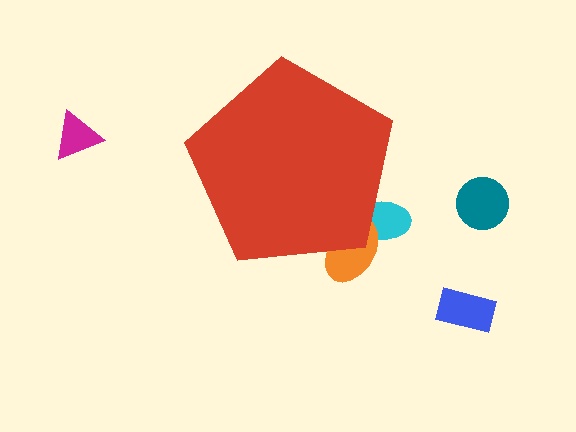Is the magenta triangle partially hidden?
No, the magenta triangle is fully visible.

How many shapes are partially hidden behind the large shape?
2 shapes are partially hidden.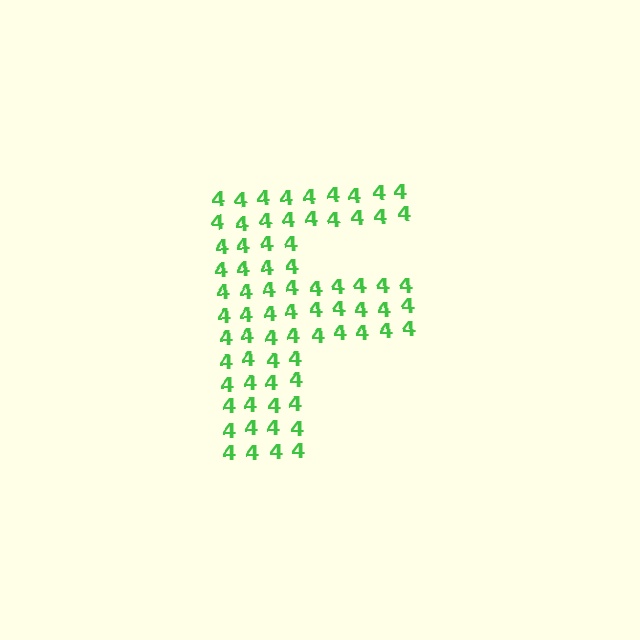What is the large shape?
The large shape is the letter F.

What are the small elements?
The small elements are digit 4's.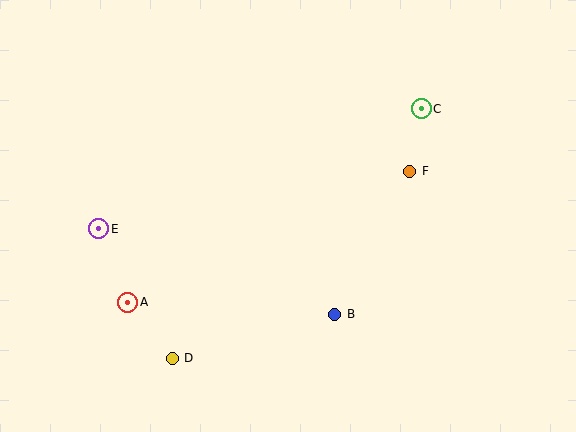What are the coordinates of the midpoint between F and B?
The midpoint between F and B is at (372, 243).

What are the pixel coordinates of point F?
Point F is at (410, 171).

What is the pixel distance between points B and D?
The distance between B and D is 169 pixels.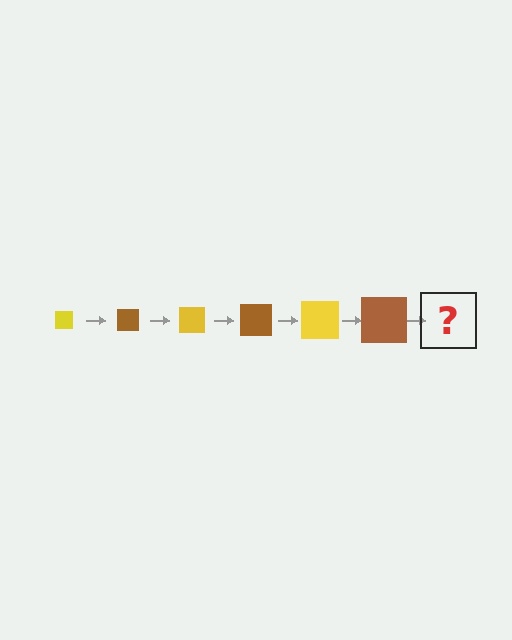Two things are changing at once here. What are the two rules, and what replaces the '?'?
The two rules are that the square grows larger each step and the color cycles through yellow and brown. The '?' should be a yellow square, larger than the previous one.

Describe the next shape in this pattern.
It should be a yellow square, larger than the previous one.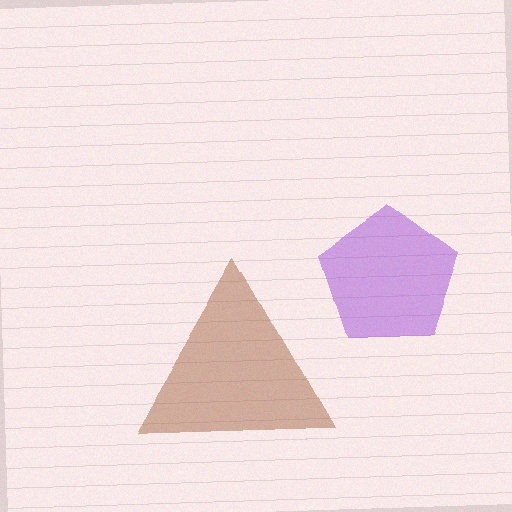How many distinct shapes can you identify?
There are 2 distinct shapes: a purple pentagon, a brown triangle.